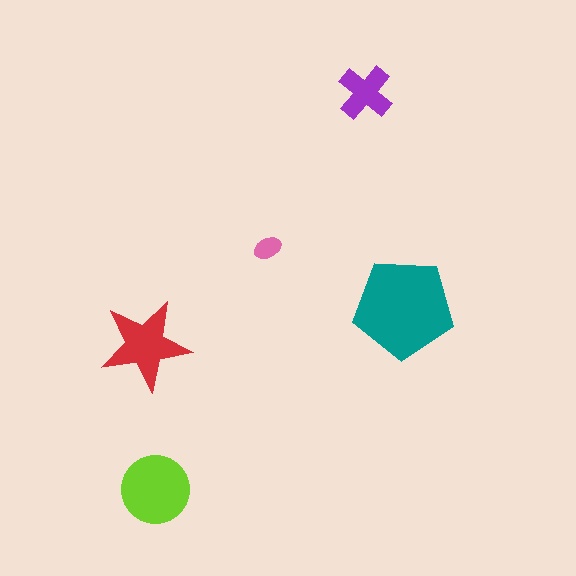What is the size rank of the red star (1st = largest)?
3rd.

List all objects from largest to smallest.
The teal pentagon, the lime circle, the red star, the purple cross, the pink ellipse.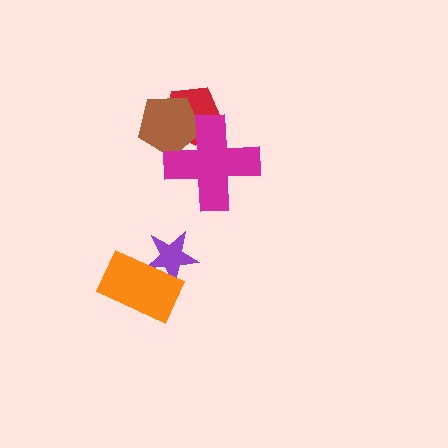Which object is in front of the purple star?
The orange rectangle is in front of the purple star.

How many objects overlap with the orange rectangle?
1 object overlaps with the orange rectangle.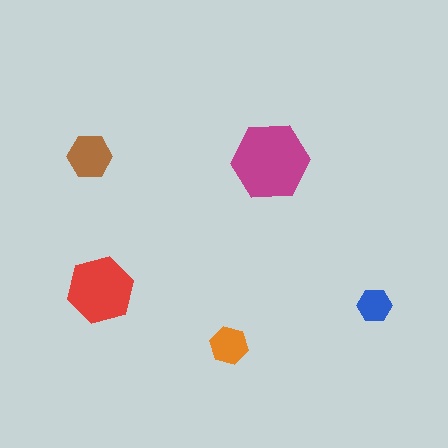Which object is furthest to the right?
The blue hexagon is rightmost.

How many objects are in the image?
There are 5 objects in the image.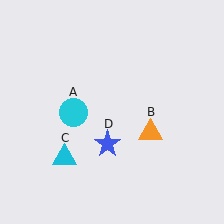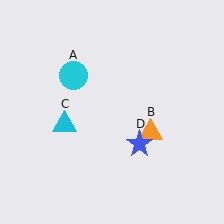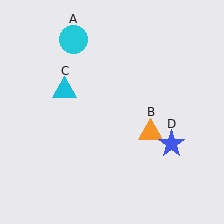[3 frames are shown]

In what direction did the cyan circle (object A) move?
The cyan circle (object A) moved up.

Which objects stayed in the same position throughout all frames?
Orange triangle (object B) remained stationary.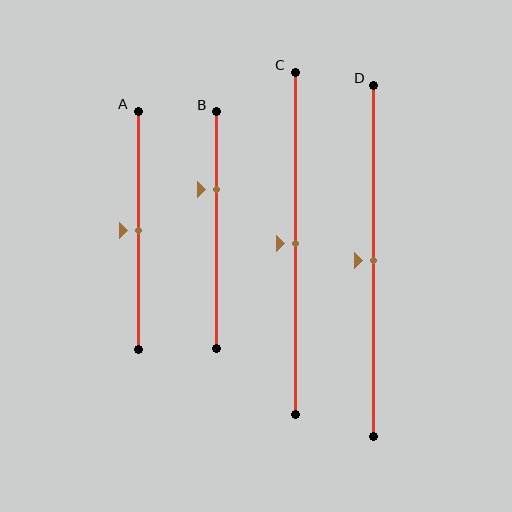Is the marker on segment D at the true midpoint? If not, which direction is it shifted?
Yes, the marker on segment D is at the true midpoint.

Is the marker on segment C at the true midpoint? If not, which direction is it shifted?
Yes, the marker on segment C is at the true midpoint.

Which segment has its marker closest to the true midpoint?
Segment A has its marker closest to the true midpoint.